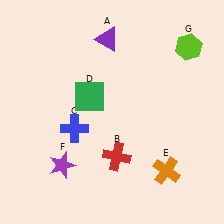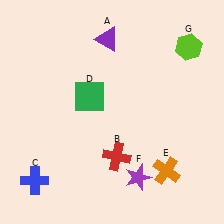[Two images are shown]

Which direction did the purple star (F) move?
The purple star (F) moved right.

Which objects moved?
The objects that moved are: the blue cross (C), the purple star (F).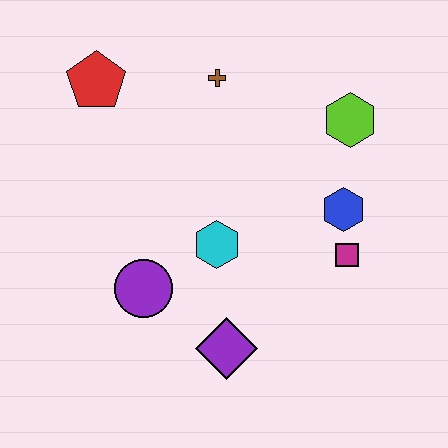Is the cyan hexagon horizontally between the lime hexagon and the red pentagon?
Yes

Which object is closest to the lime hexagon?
The blue hexagon is closest to the lime hexagon.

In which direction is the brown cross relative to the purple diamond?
The brown cross is above the purple diamond.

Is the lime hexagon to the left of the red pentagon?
No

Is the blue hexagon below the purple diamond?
No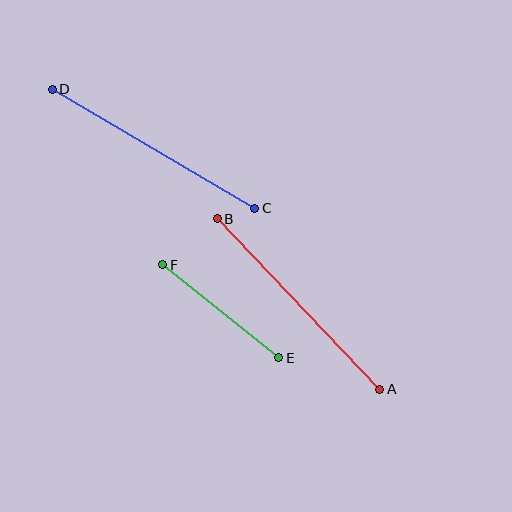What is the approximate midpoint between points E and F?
The midpoint is at approximately (221, 311) pixels.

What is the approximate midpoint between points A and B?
The midpoint is at approximately (298, 304) pixels.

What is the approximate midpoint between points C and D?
The midpoint is at approximately (153, 149) pixels.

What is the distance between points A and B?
The distance is approximately 235 pixels.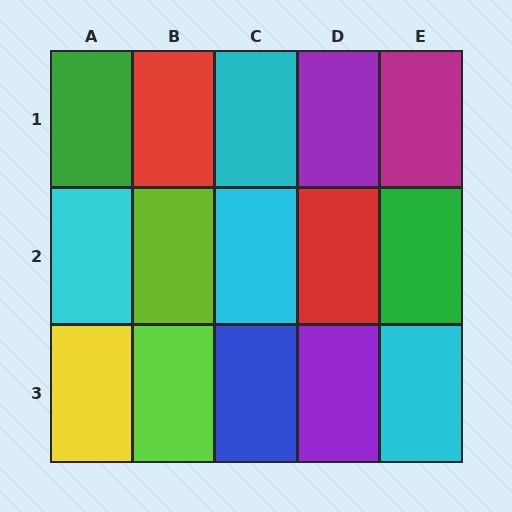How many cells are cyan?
4 cells are cyan.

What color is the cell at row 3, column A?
Yellow.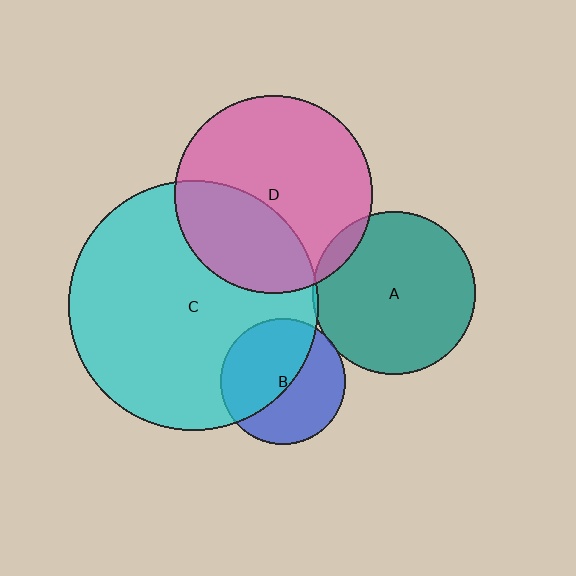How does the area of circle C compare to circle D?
Approximately 1.6 times.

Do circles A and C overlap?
Yes.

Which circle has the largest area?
Circle C (cyan).